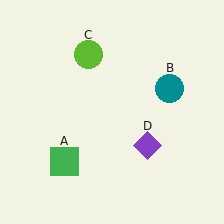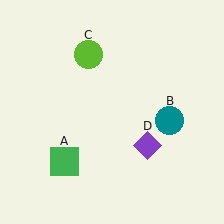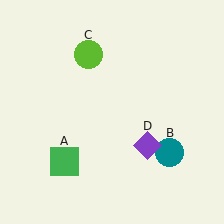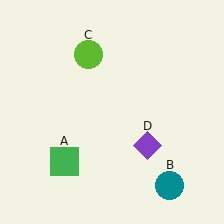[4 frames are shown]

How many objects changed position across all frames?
1 object changed position: teal circle (object B).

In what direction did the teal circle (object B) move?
The teal circle (object B) moved down.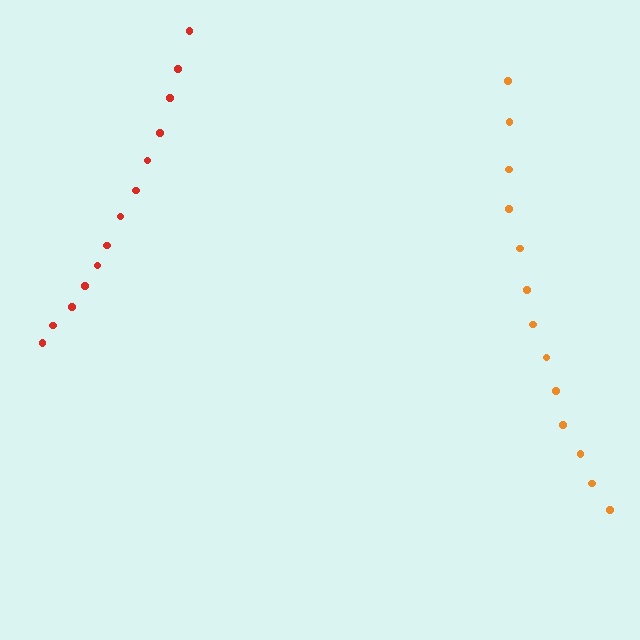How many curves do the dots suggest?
There are 2 distinct paths.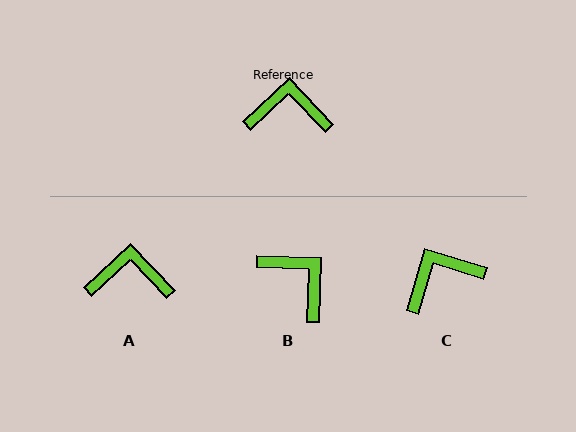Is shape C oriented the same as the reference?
No, it is off by about 30 degrees.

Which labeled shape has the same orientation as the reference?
A.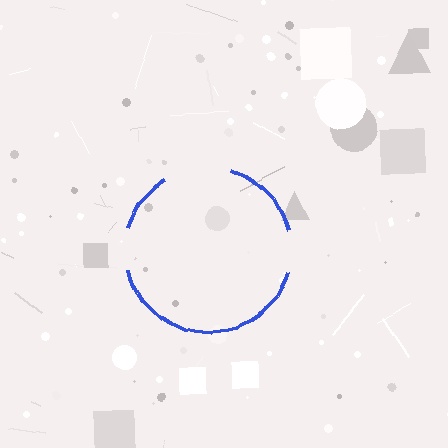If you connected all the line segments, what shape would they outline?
They would outline a circle.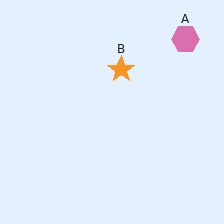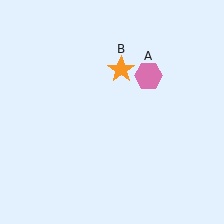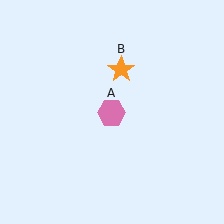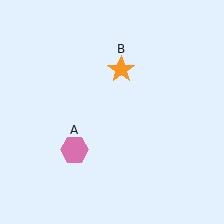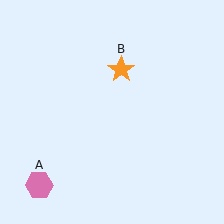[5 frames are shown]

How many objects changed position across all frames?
1 object changed position: pink hexagon (object A).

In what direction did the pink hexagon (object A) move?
The pink hexagon (object A) moved down and to the left.